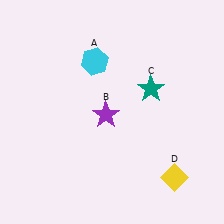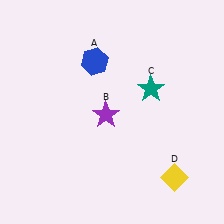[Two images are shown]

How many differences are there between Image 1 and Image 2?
There is 1 difference between the two images.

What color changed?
The hexagon (A) changed from cyan in Image 1 to blue in Image 2.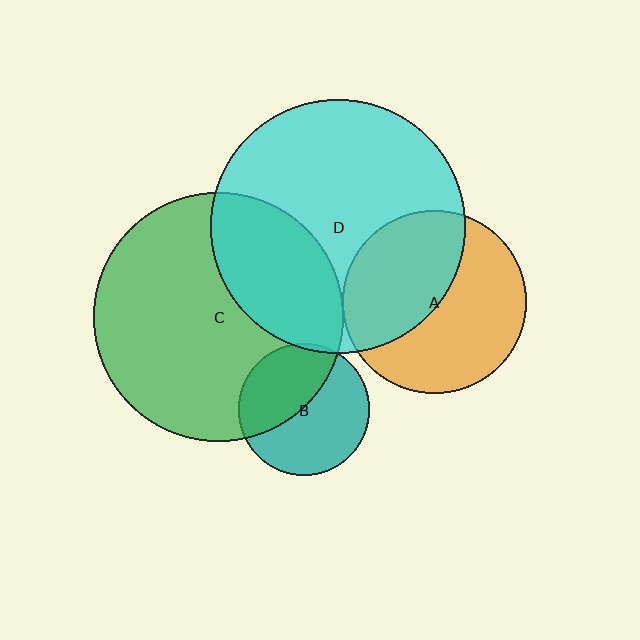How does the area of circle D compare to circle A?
Approximately 1.9 times.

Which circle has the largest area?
Circle D (cyan).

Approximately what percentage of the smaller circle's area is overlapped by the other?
Approximately 45%.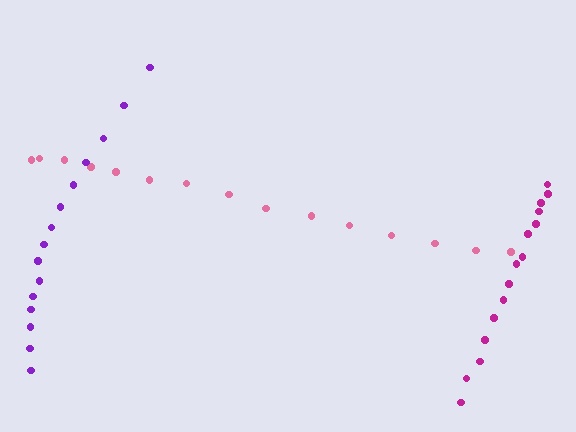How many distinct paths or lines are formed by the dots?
There are 3 distinct paths.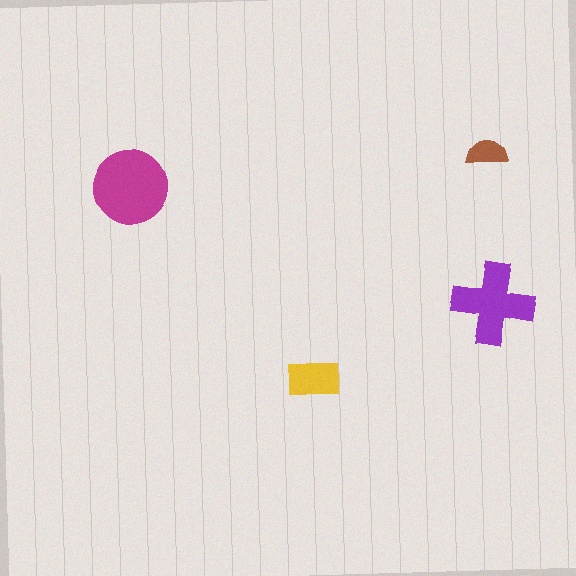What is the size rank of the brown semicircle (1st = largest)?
4th.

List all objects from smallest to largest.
The brown semicircle, the yellow rectangle, the purple cross, the magenta circle.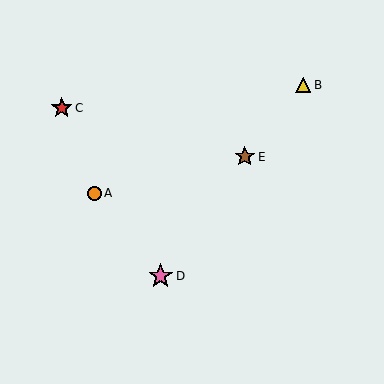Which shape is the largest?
The pink star (labeled D) is the largest.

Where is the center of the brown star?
The center of the brown star is at (245, 157).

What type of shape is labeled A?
Shape A is an orange circle.